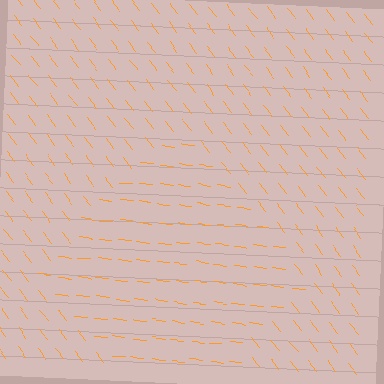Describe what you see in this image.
The image is filled with small orange line segments. A diamond region in the image has lines oriented differently from the surrounding lines, creating a visible texture boundary.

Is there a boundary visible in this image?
Yes, there is a texture boundary formed by a change in line orientation.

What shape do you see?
I see a diamond.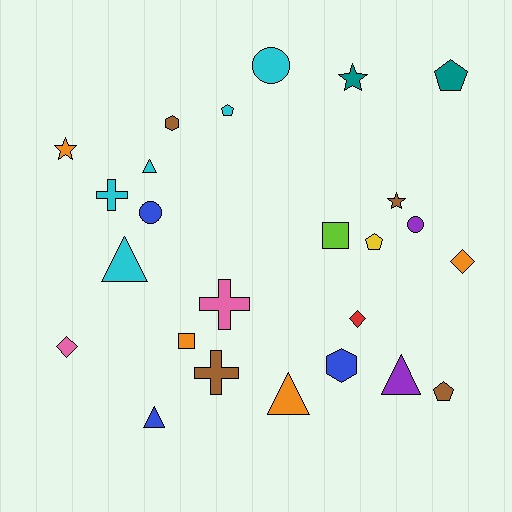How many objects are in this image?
There are 25 objects.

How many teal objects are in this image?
There are 2 teal objects.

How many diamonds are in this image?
There are 3 diamonds.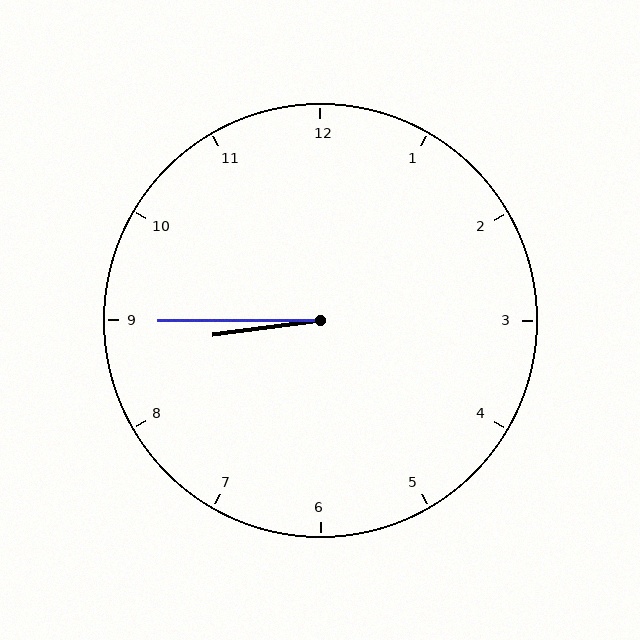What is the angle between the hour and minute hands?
Approximately 8 degrees.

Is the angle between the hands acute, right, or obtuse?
It is acute.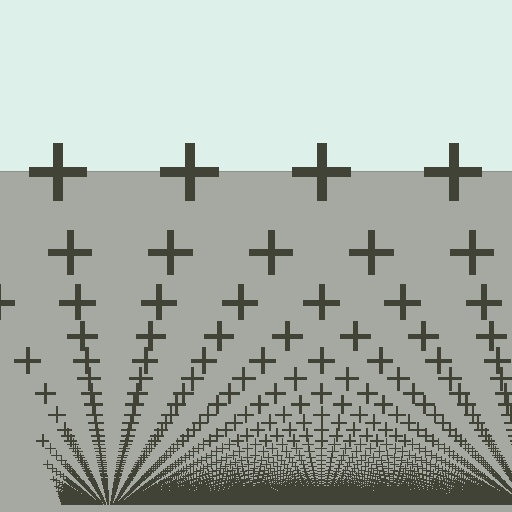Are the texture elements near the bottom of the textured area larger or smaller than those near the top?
Smaller. The gradient is inverted — elements near the bottom are smaller and denser.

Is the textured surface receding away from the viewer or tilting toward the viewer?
The surface appears to tilt toward the viewer. Texture elements get larger and sparser toward the top.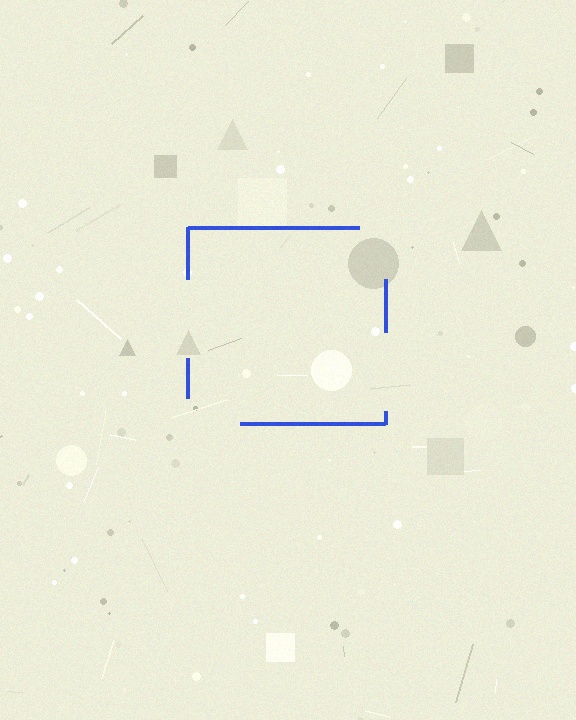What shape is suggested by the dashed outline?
The dashed outline suggests a square.